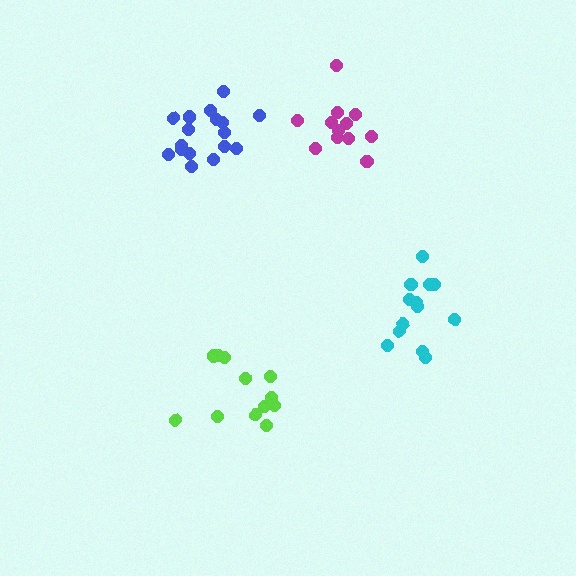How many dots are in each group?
Group 1: 12 dots, Group 2: 17 dots, Group 3: 13 dots, Group 4: 12 dots (54 total).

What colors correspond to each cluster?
The clusters are colored: lime, blue, cyan, magenta.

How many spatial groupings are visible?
There are 4 spatial groupings.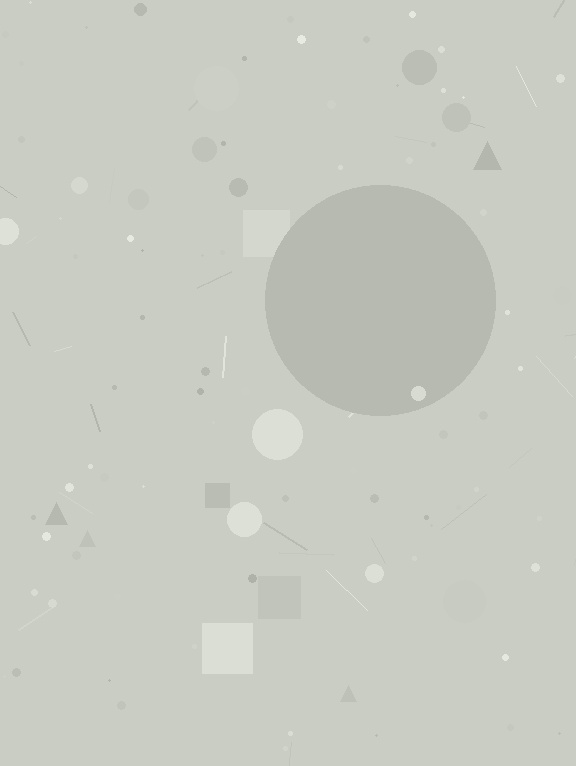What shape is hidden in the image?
A circle is hidden in the image.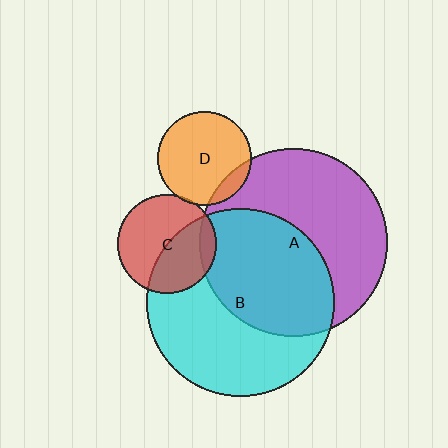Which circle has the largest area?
Circle B (cyan).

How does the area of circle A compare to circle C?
Approximately 3.6 times.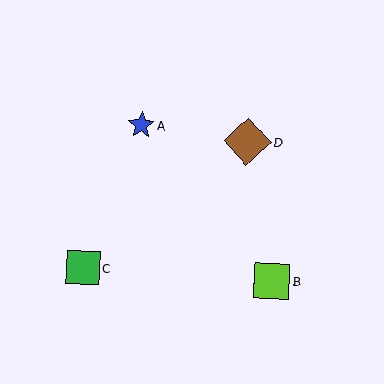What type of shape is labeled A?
Shape A is a blue star.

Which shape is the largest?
The brown diamond (labeled D) is the largest.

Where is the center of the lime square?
The center of the lime square is at (272, 281).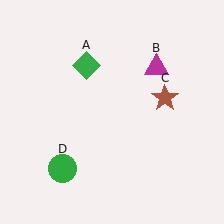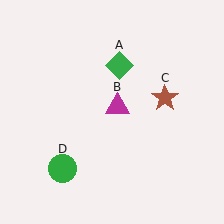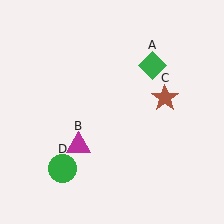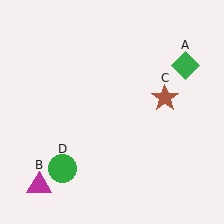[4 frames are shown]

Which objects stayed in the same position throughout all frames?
Brown star (object C) and green circle (object D) remained stationary.